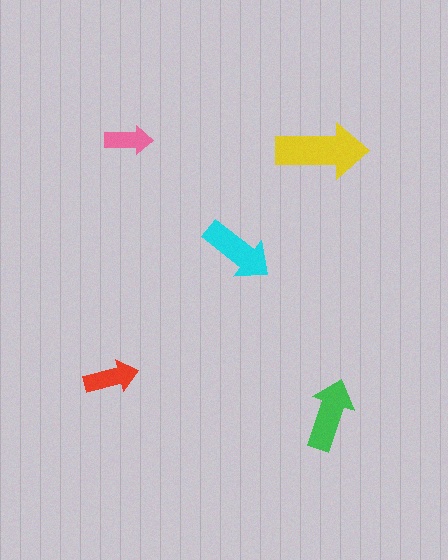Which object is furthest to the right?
The green arrow is rightmost.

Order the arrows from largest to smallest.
the yellow one, the cyan one, the green one, the red one, the pink one.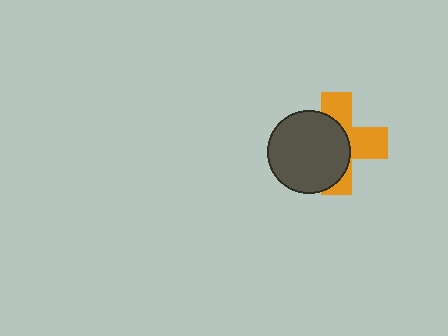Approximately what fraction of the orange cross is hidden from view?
Roughly 53% of the orange cross is hidden behind the dark gray circle.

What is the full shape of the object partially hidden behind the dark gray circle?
The partially hidden object is an orange cross.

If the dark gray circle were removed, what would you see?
You would see the complete orange cross.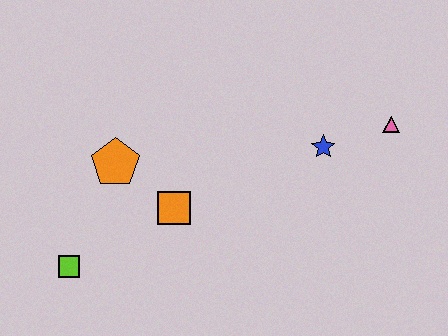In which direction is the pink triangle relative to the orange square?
The pink triangle is to the right of the orange square.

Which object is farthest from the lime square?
The pink triangle is farthest from the lime square.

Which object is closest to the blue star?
The pink triangle is closest to the blue star.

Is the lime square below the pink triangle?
Yes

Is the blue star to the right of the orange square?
Yes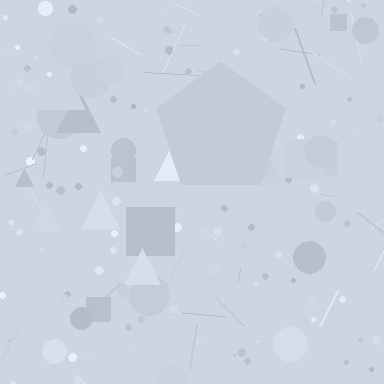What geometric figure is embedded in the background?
A pentagon is embedded in the background.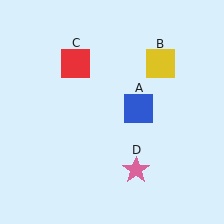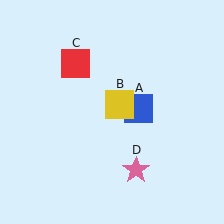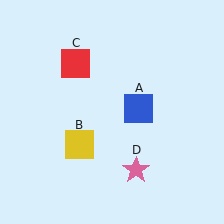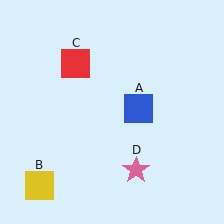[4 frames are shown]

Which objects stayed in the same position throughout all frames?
Blue square (object A) and red square (object C) and pink star (object D) remained stationary.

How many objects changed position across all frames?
1 object changed position: yellow square (object B).